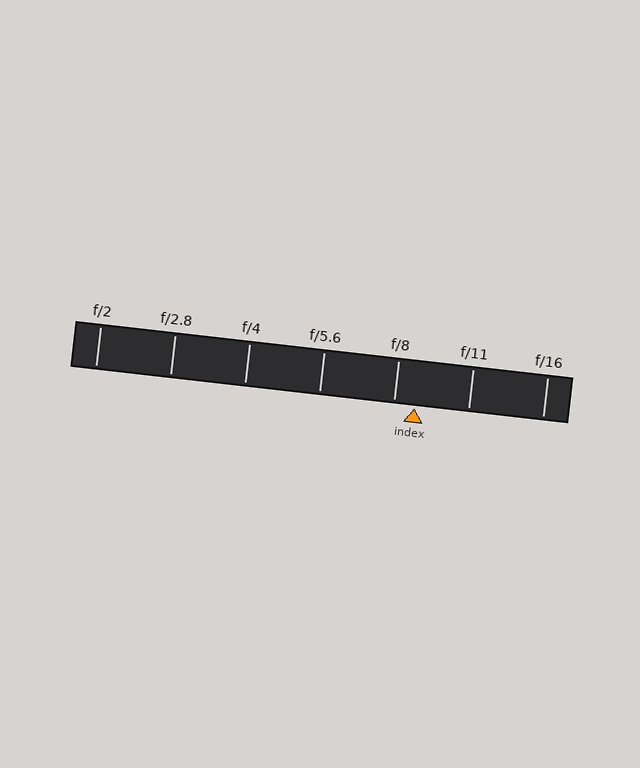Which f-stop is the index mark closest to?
The index mark is closest to f/8.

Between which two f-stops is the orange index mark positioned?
The index mark is between f/8 and f/11.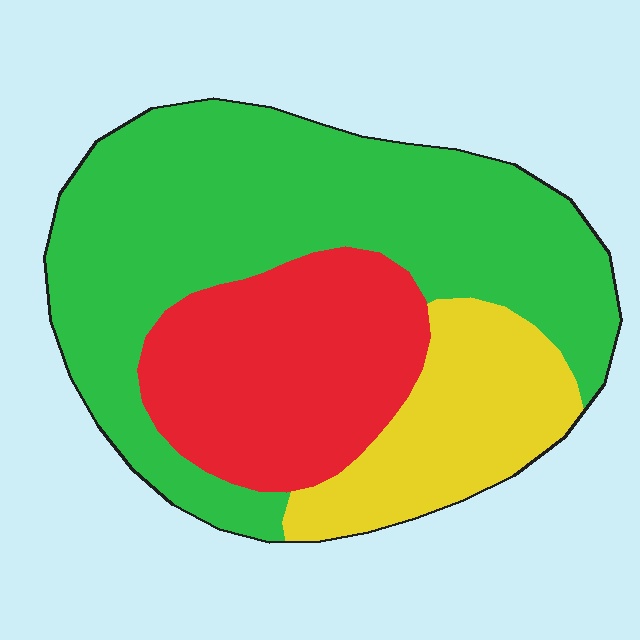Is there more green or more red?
Green.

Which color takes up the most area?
Green, at roughly 55%.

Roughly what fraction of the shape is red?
Red covers around 25% of the shape.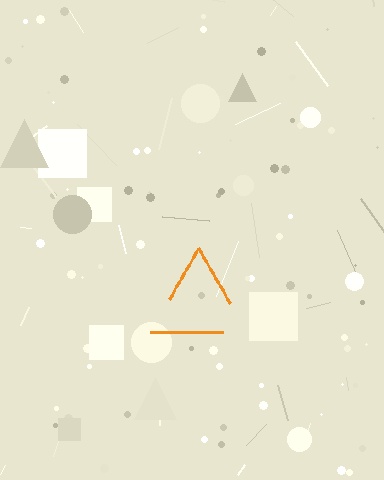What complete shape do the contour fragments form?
The contour fragments form a triangle.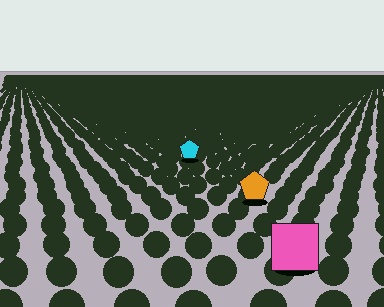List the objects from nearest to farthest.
From nearest to farthest: the pink square, the orange pentagon, the cyan pentagon.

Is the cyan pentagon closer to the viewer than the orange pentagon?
No. The orange pentagon is closer — you can tell from the texture gradient: the ground texture is coarser near it.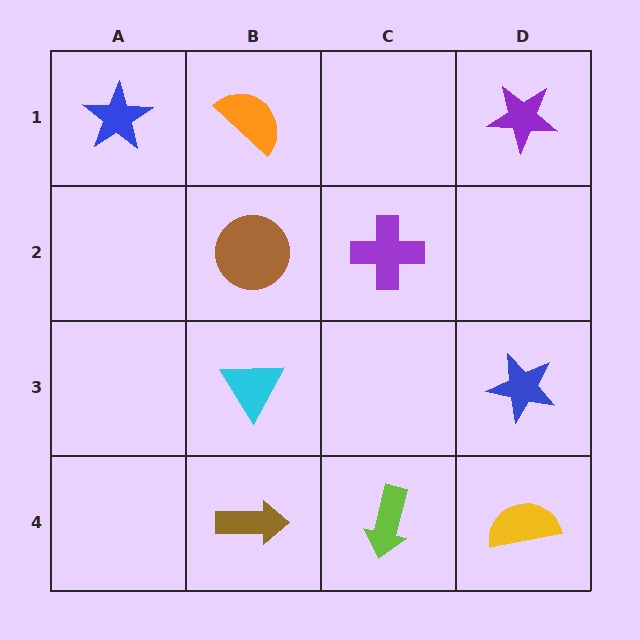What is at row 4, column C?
A lime arrow.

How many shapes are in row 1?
3 shapes.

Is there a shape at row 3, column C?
No, that cell is empty.